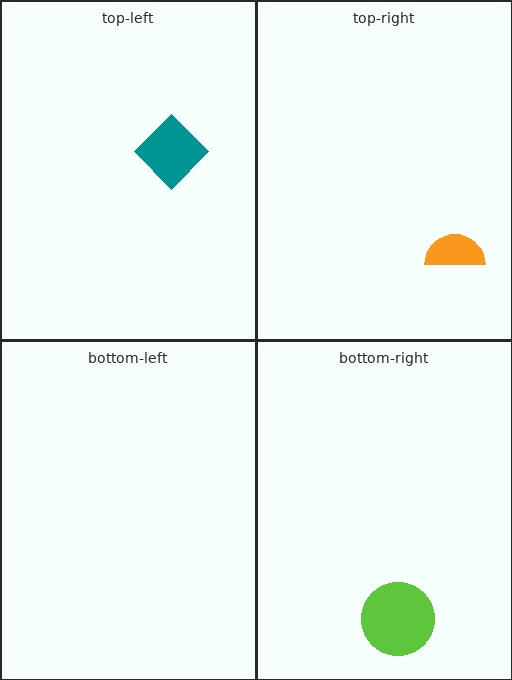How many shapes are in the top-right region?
1.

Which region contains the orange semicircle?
The top-right region.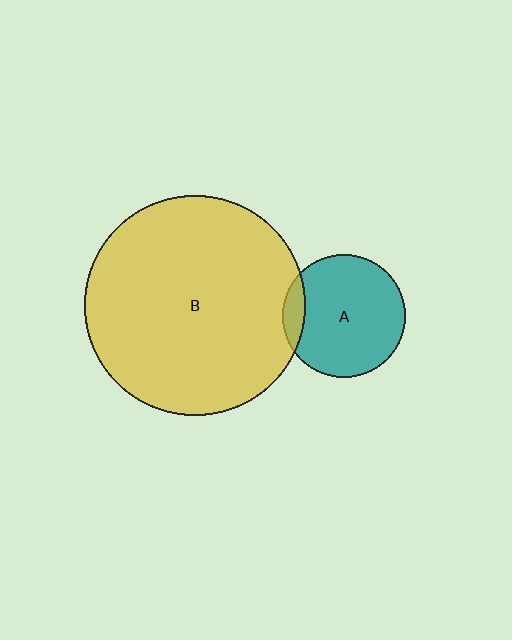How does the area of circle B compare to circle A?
Approximately 3.2 times.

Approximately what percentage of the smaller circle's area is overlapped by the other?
Approximately 10%.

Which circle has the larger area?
Circle B (yellow).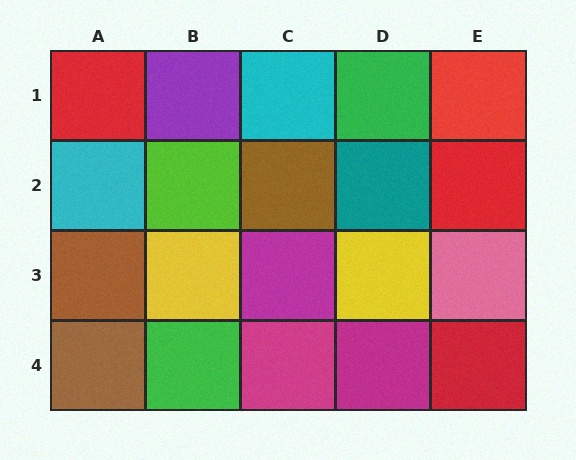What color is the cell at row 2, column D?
Teal.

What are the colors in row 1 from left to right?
Red, purple, cyan, green, red.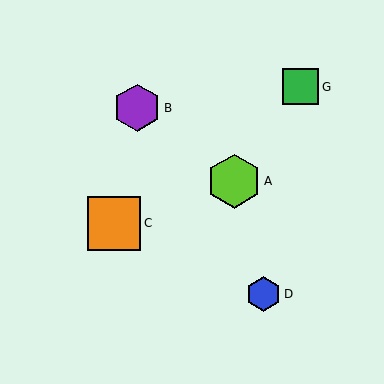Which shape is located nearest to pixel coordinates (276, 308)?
The blue hexagon (labeled D) at (264, 294) is nearest to that location.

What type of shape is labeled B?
Shape B is a purple hexagon.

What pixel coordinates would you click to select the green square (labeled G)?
Click at (301, 87) to select the green square G.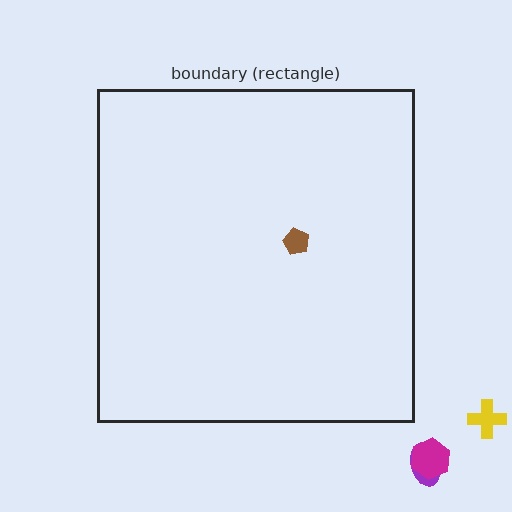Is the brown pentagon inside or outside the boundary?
Inside.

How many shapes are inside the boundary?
1 inside, 3 outside.